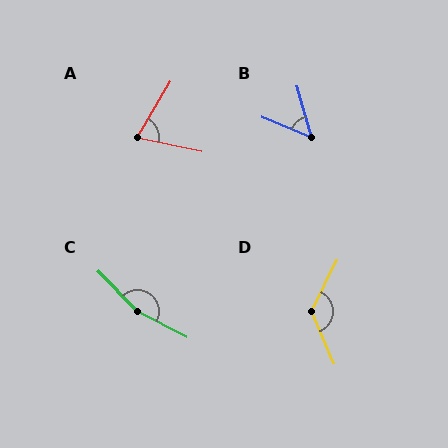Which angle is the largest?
C, at approximately 161 degrees.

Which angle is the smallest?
B, at approximately 51 degrees.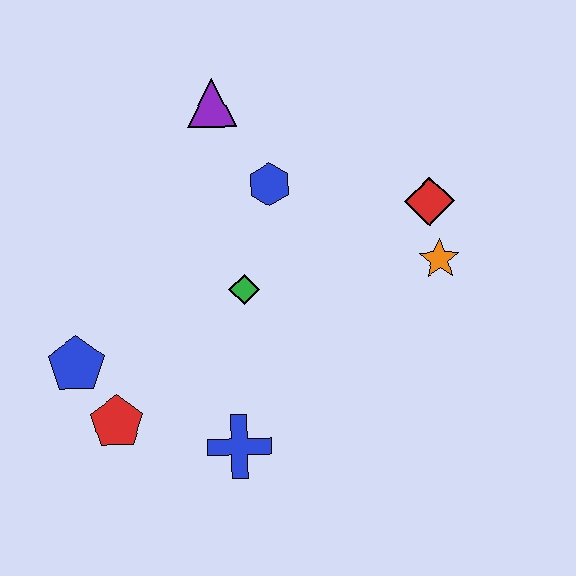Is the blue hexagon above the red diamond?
Yes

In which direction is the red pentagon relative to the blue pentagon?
The red pentagon is below the blue pentagon.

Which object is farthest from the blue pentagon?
The red diamond is farthest from the blue pentagon.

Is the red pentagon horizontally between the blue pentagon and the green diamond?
Yes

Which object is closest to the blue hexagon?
The purple triangle is closest to the blue hexagon.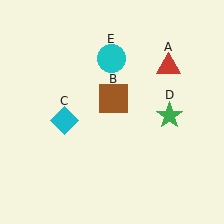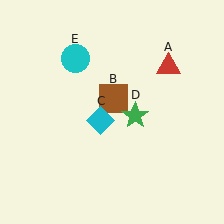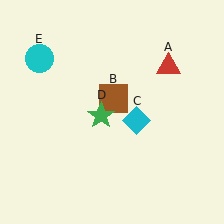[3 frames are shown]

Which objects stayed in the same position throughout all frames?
Red triangle (object A) and brown square (object B) remained stationary.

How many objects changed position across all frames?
3 objects changed position: cyan diamond (object C), green star (object D), cyan circle (object E).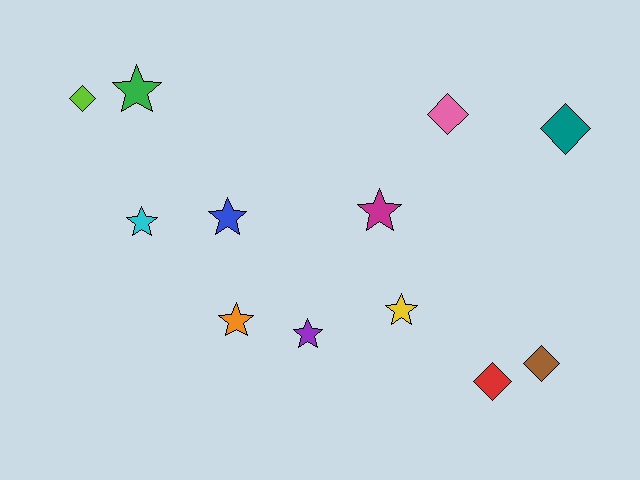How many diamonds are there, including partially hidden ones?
There are 5 diamonds.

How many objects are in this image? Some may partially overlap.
There are 12 objects.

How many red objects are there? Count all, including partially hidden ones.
There is 1 red object.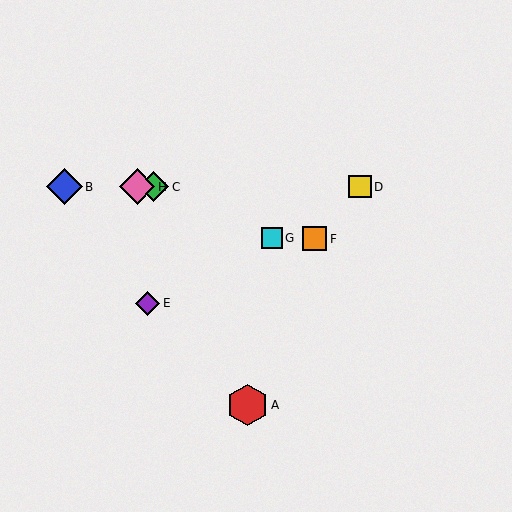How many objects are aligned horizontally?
4 objects (B, C, D, H) are aligned horizontally.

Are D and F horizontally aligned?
No, D is at y≈187 and F is at y≈239.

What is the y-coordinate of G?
Object G is at y≈238.